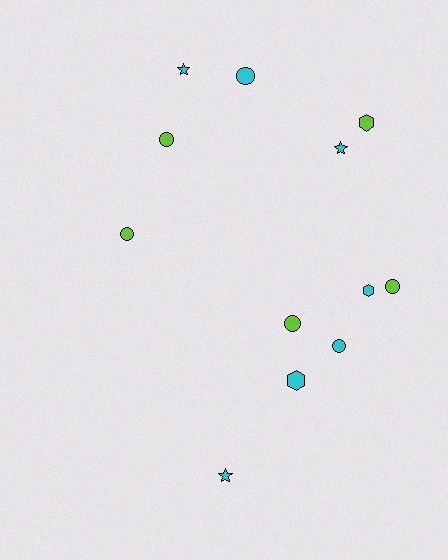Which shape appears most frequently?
Circle, with 6 objects.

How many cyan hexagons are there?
There are 2 cyan hexagons.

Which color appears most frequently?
Cyan, with 7 objects.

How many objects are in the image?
There are 12 objects.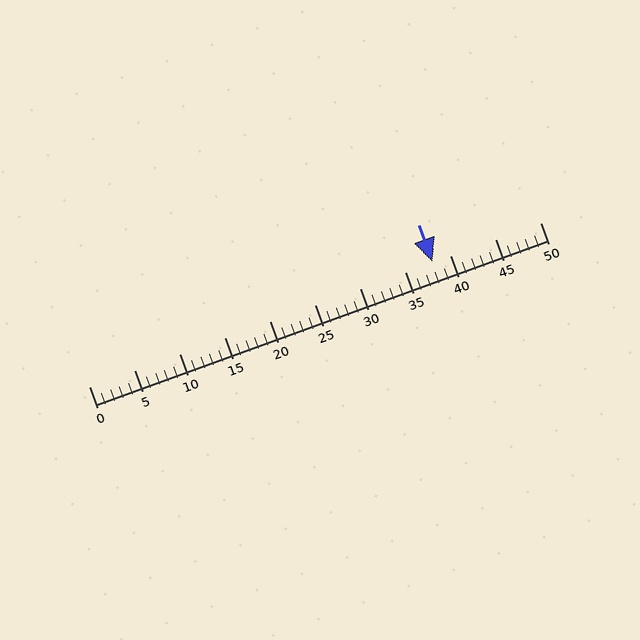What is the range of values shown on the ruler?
The ruler shows values from 0 to 50.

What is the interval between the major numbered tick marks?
The major tick marks are spaced 5 units apart.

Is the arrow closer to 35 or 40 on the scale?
The arrow is closer to 40.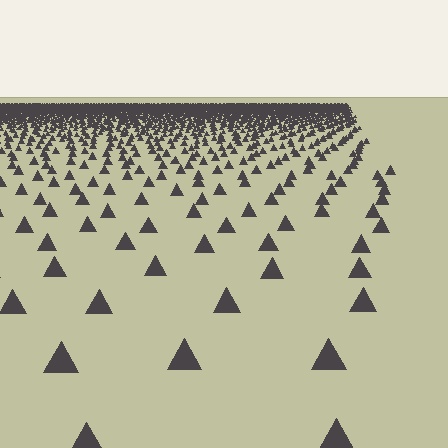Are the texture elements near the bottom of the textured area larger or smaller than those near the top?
Larger. Near the bottom, elements are closer to the viewer and appear at a bigger on-screen size.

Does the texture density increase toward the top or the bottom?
Density increases toward the top.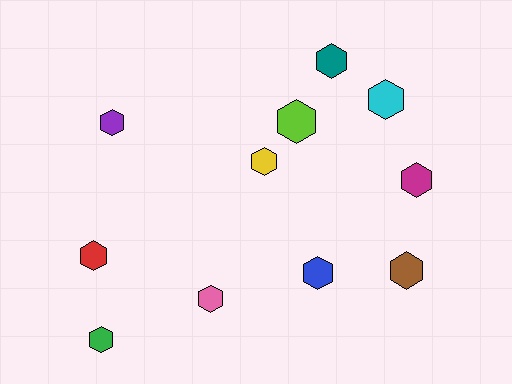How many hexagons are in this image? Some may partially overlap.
There are 11 hexagons.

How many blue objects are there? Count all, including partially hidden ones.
There is 1 blue object.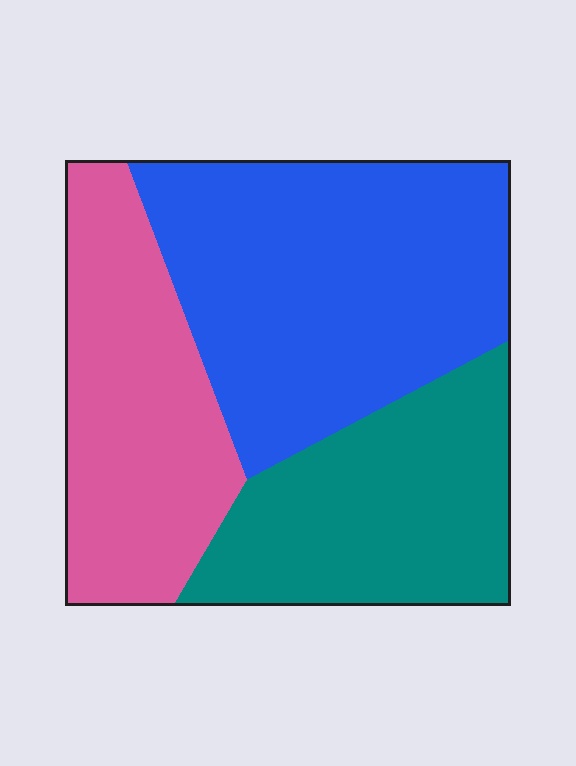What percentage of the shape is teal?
Teal takes up about one quarter (1/4) of the shape.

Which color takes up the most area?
Blue, at roughly 45%.